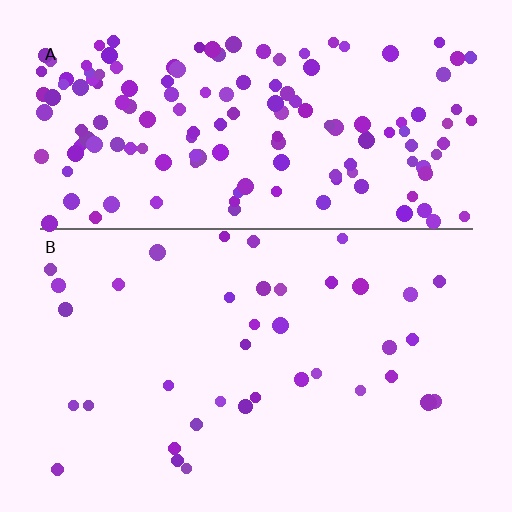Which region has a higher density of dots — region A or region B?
A (the top).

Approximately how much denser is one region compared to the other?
Approximately 4.0× — region A over region B.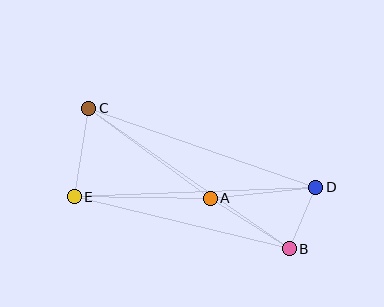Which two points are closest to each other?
Points B and D are closest to each other.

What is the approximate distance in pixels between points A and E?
The distance between A and E is approximately 136 pixels.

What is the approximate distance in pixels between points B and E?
The distance between B and E is approximately 221 pixels.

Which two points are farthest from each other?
Points B and C are farthest from each other.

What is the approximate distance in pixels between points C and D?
The distance between C and D is approximately 240 pixels.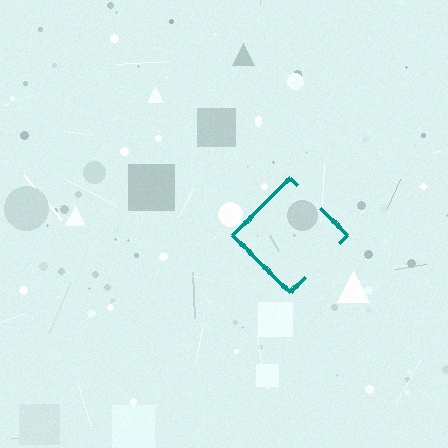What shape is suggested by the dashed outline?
The dashed outline suggests a diamond.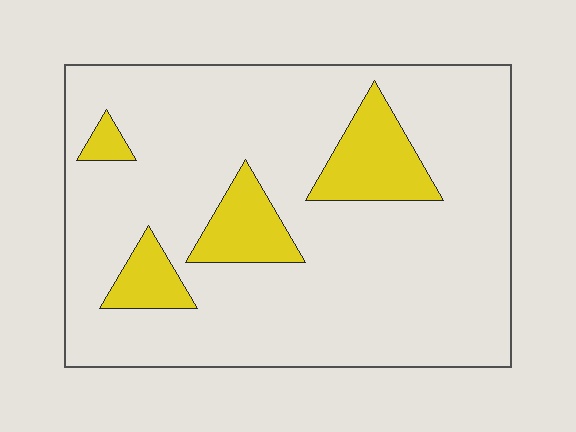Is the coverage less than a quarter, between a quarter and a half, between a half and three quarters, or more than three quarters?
Less than a quarter.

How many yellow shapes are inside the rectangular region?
4.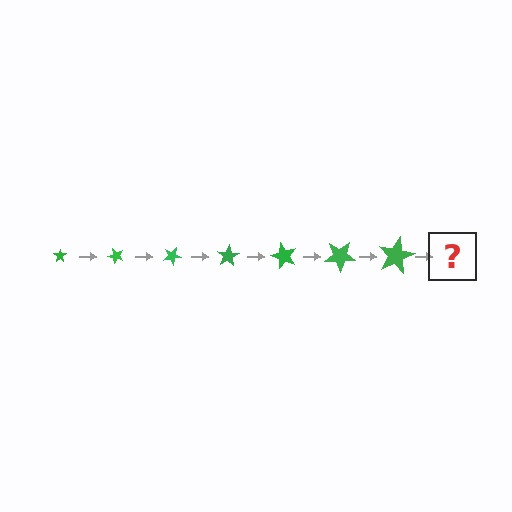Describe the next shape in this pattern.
It should be a star, larger than the previous one and rotated 350 degrees from the start.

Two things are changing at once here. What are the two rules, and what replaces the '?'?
The two rules are that the star grows larger each step and it rotates 50 degrees each step. The '?' should be a star, larger than the previous one and rotated 350 degrees from the start.